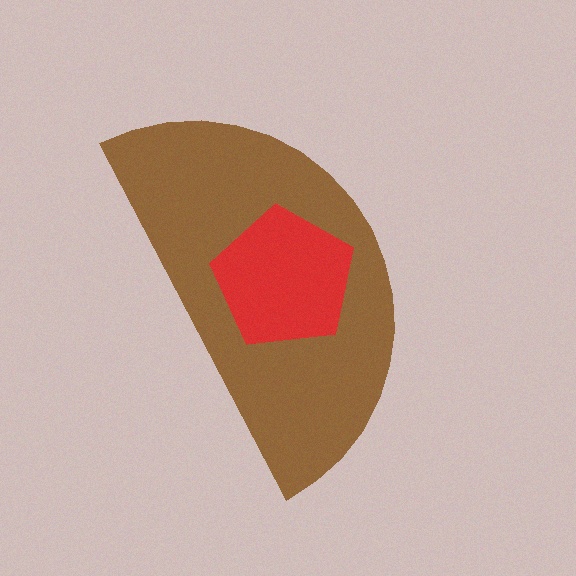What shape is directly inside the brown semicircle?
The red pentagon.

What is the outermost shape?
The brown semicircle.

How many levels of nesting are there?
2.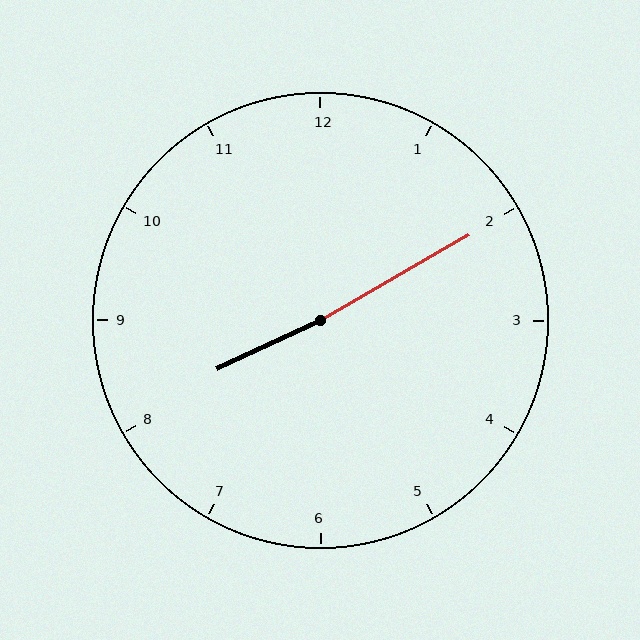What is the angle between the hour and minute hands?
Approximately 175 degrees.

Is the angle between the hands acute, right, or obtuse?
It is obtuse.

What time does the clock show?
8:10.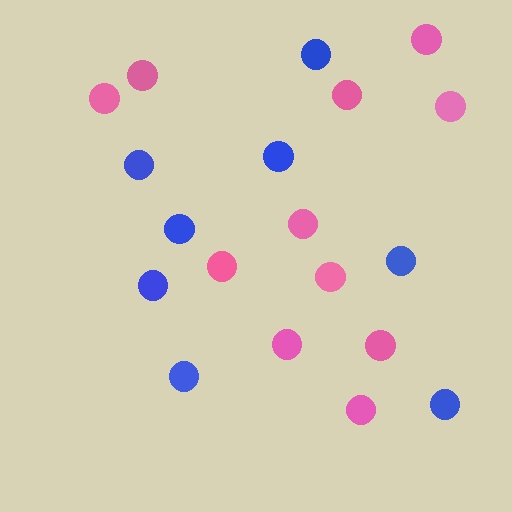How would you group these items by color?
There are 2 groups: one group of pink circles (11) and one group of blue circles (8).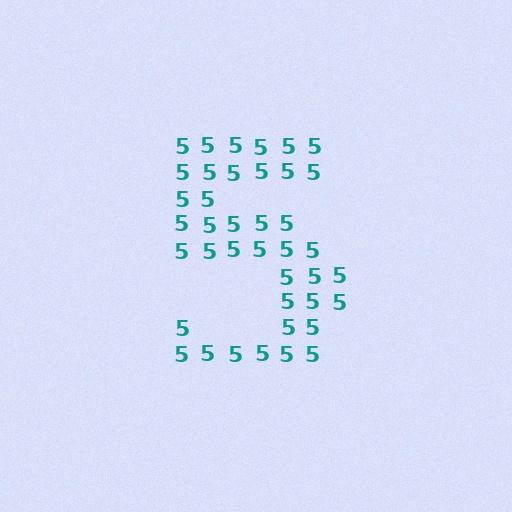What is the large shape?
The large shape is the digit 5.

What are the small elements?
The small elements are digit 5's.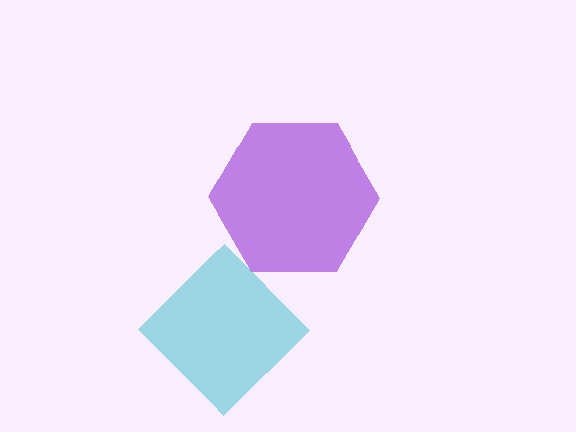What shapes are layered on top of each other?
The layered shapes are: a cyan diamond, a purple hexagon.